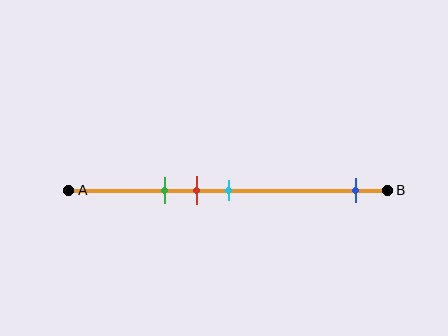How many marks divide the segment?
There are 4 marks dividing the segment.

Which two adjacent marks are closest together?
The red and cyan marks are the closest adjacent pair.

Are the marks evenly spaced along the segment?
No, the marks are not evenly spaced.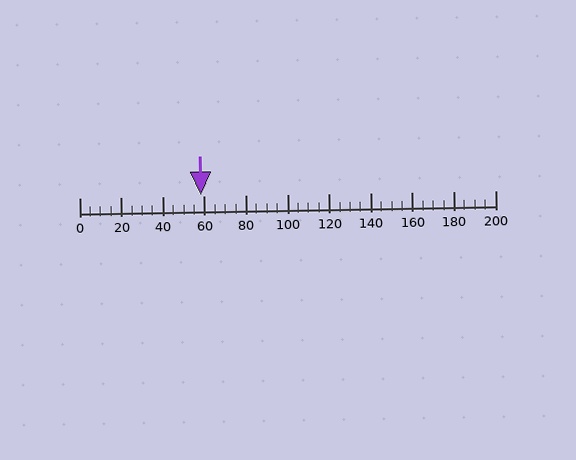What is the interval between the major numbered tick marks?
The major tick marks are spaced 20 units apart.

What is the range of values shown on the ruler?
The ruler shows values from 0 to 200.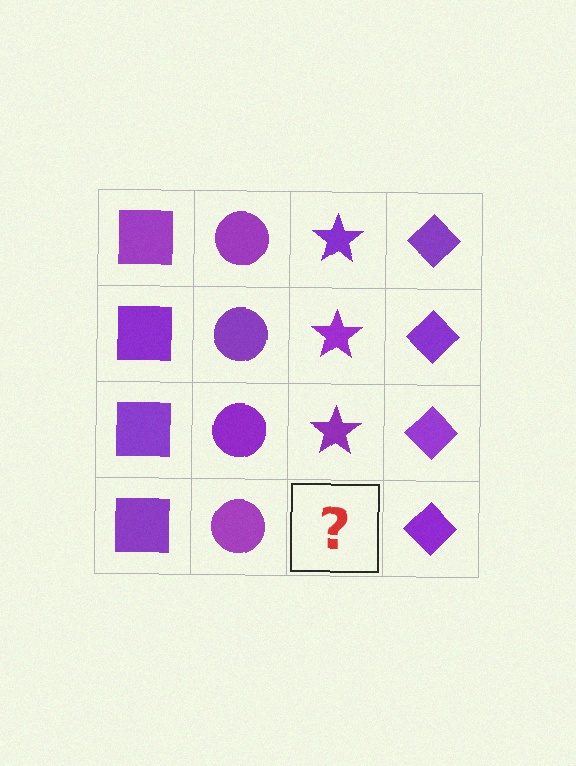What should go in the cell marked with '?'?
The missing cell should contain a purple star.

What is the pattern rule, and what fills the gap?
The rule is that each column has a consistent shape. The gap should be filled with a purple star.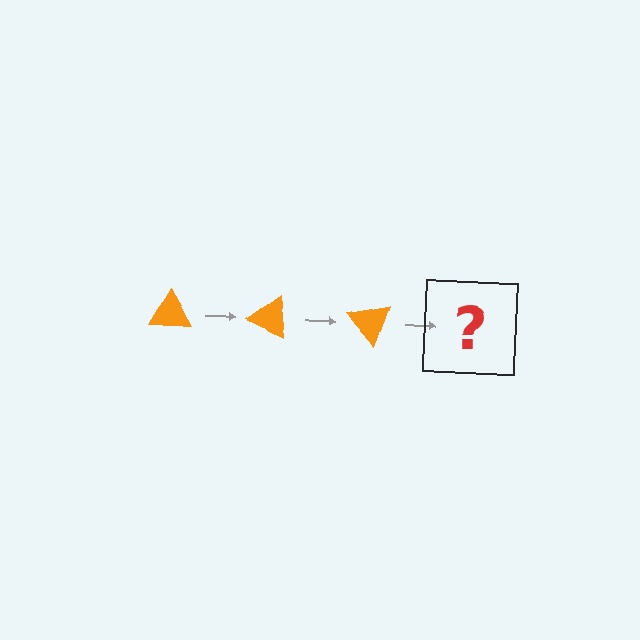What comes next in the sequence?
The next element should be an orange triangle rotated 75 degrees.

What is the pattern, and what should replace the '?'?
The pattern is that the triangle rotates 25 degrees each step. The '?' should be an orange triangle rotated 75 degrees.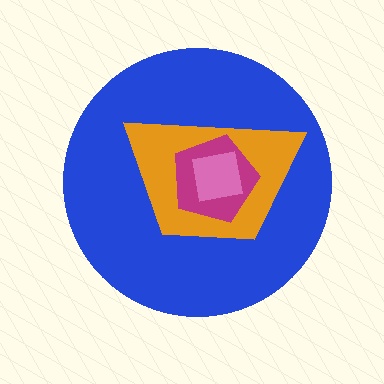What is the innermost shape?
The pink square.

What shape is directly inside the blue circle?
The orange trapezoid.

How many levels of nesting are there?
4.